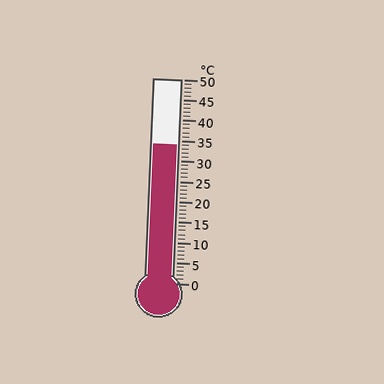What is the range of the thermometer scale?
The thermometer scale ranges from 0°C to 50°C.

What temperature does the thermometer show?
The thermometer shows approximately 34°C.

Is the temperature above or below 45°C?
The temperature is below 45°C.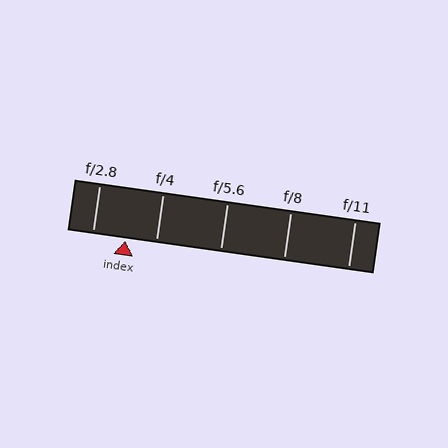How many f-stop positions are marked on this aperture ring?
There are 5 f-stop positions marked.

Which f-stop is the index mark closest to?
The index mark is closest to f/4.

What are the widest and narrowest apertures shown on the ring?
The widest aperture shown is f/2.8 and the narrowest is f/11.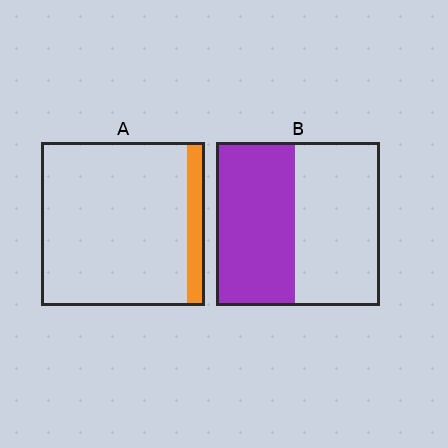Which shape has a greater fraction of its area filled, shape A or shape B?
Shape B.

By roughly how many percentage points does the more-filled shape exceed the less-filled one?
By roughly 35 percentage points (B over A).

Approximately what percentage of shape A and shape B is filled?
A is approximately 10% and B is approximately 50%.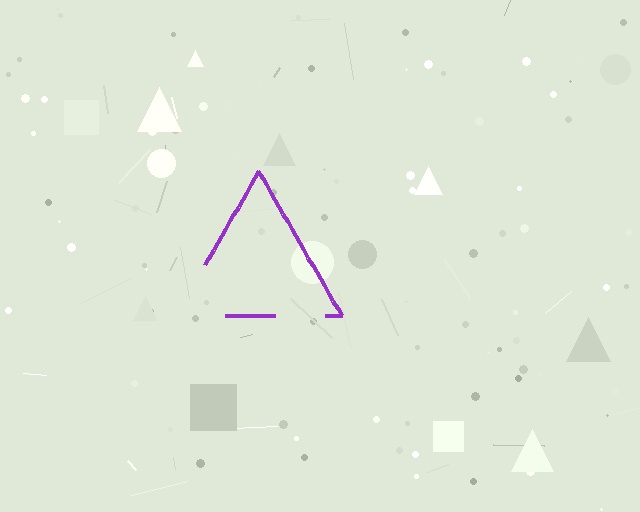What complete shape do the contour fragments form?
The contour fragments form a triangle.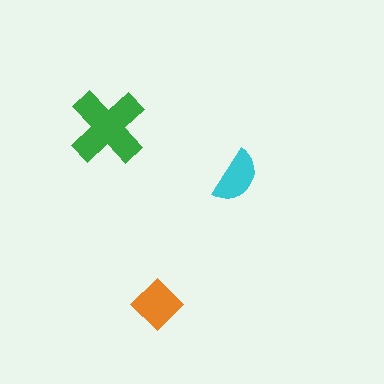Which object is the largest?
The green cross.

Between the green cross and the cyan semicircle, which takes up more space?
The green cross.